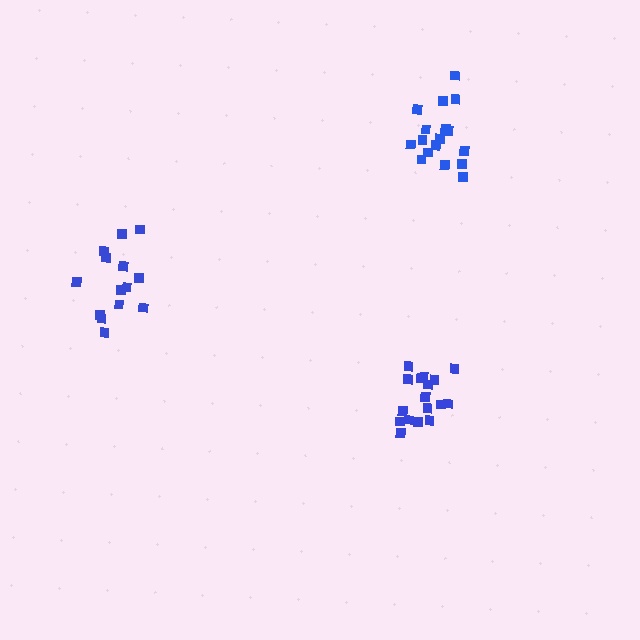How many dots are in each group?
Group 1: 17 dots, Group 2: 14 dots, Group 3: 17 dots (48 total).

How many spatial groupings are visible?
There are 3 spatial groupings.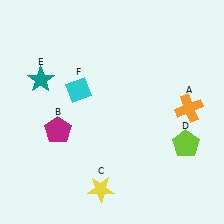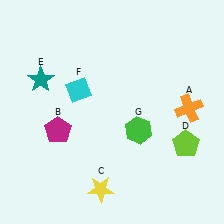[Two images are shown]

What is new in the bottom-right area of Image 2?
A green hexagon (G) was added in the bottom-right area of Image 2.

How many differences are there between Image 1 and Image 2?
There is 1 difference between the two images.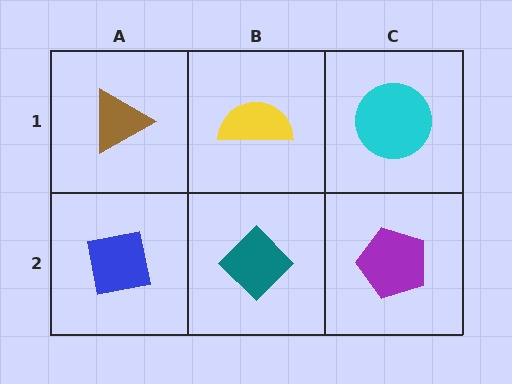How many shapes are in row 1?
3 shapes.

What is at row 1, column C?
A cyan circle.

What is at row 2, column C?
A purple pentagon.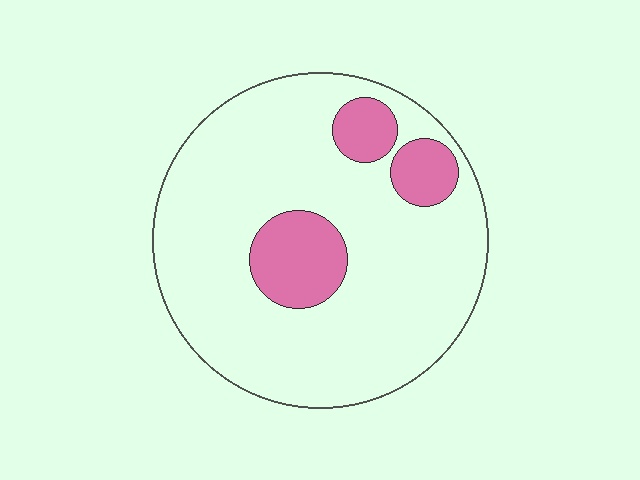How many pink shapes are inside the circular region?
3.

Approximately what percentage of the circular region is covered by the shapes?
Approximately 15%.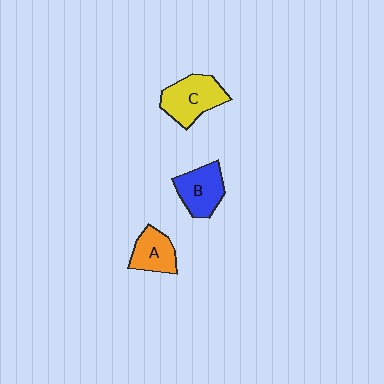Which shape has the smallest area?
Shape A (orange).